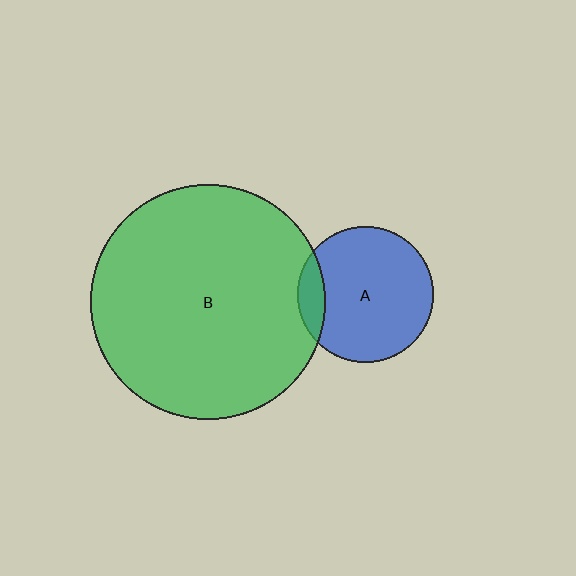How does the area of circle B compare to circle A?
Approximately 3.0 times.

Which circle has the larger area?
Circle B (green).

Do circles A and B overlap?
Yes.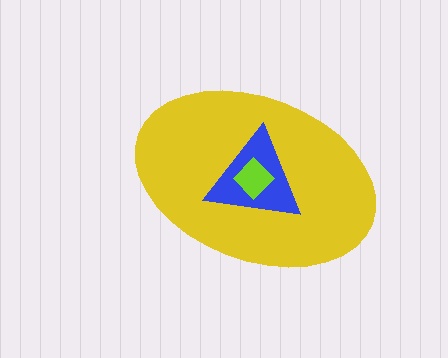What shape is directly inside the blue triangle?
The lime diamond.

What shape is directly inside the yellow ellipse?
The blue triangle.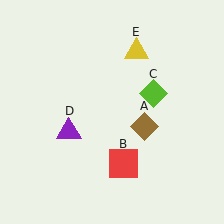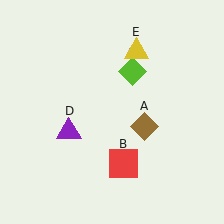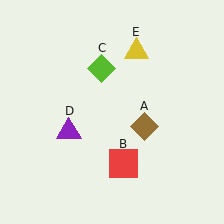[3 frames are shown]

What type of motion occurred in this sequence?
The lime diamond (object C) rotated counterclockwise around the center of the scene.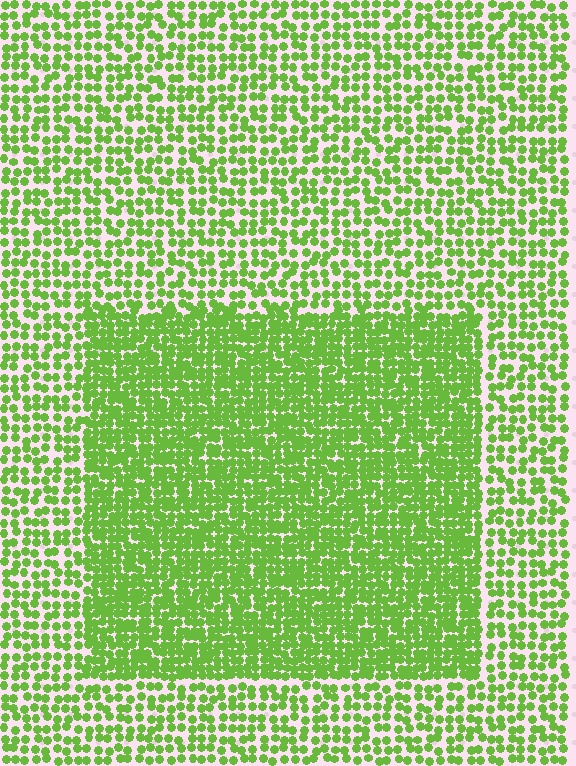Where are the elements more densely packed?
The elements are more densely packed inside the rectangle boundary.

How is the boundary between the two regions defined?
The boundary is defined by a change in element density (approximately 1.8x ratio). All elements are the same color, size, and shape.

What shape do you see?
I see a rectangle.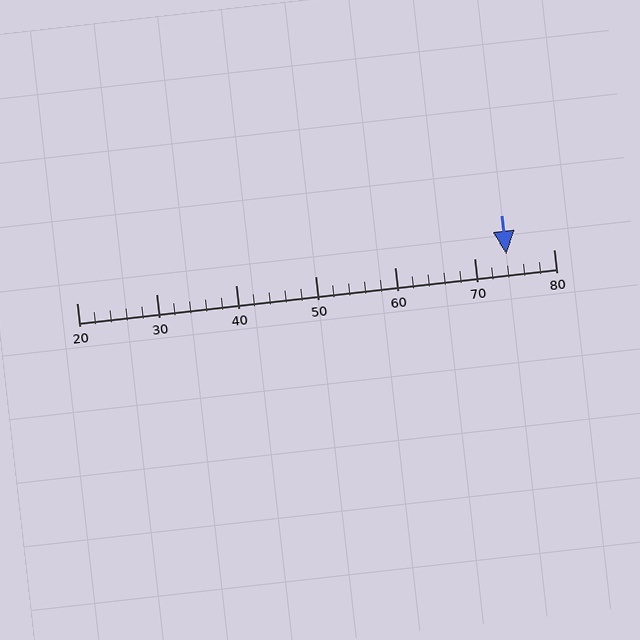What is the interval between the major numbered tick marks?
The major tick marks are spaced 10 units apart.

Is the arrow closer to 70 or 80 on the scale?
The arrow is closer to 70.